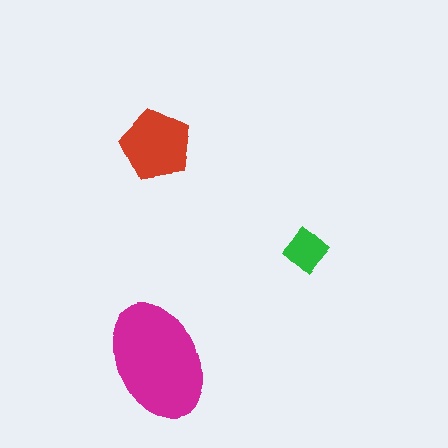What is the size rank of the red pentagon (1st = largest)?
2nd.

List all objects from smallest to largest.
The green diamond, the red pentagon, the magenta ellipse.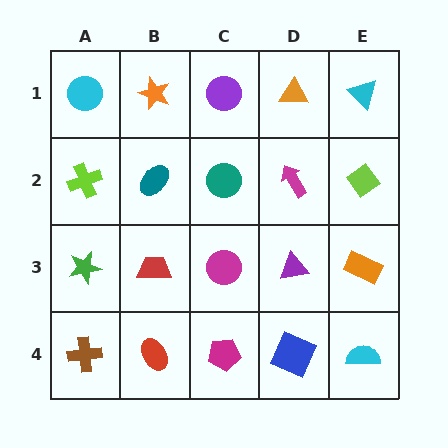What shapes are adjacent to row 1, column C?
A teal circle (row 2, column C), an orange star (row 1, column B), an orange triangle (row 1, column D).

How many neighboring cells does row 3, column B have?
4.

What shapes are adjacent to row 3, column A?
A lime cross (row 2, column A), a brown cross (row 4, column A), a red trapezoid (row 3, column B).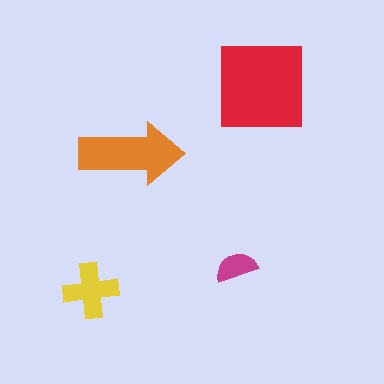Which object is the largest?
The red square.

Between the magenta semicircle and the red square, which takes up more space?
The red square.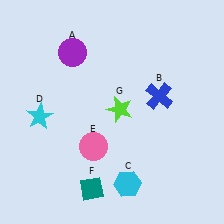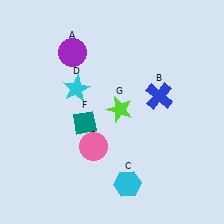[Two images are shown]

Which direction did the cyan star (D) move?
The cyan star (D) moved right.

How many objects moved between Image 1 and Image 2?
2 objects moved between the two images.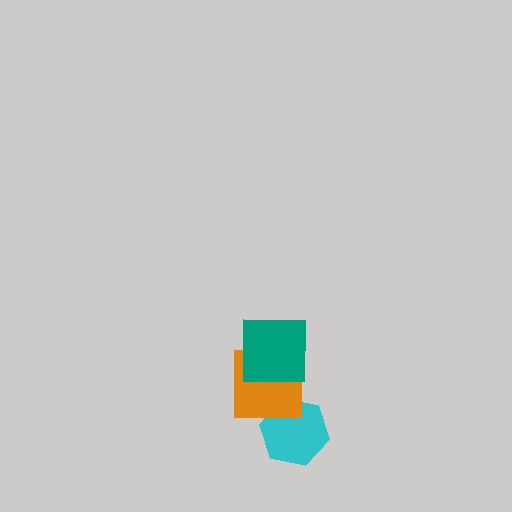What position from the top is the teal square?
The teal square is 1st from the top.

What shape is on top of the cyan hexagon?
The orange square is on top of the cyan hexagon.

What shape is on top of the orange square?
The teal square is on top of the orange square.